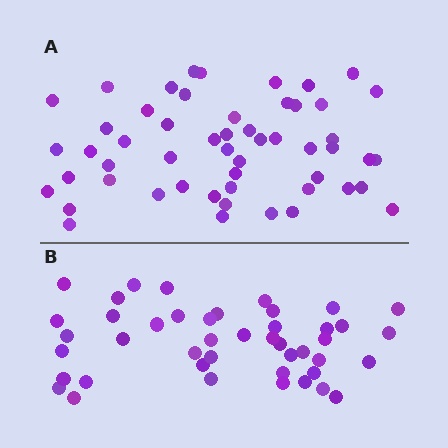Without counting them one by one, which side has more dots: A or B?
Region A (the top region) has more dots.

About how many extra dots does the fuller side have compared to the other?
Region A has roughly 8 or so more dots than region B.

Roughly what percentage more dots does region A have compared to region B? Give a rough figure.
About 20% more.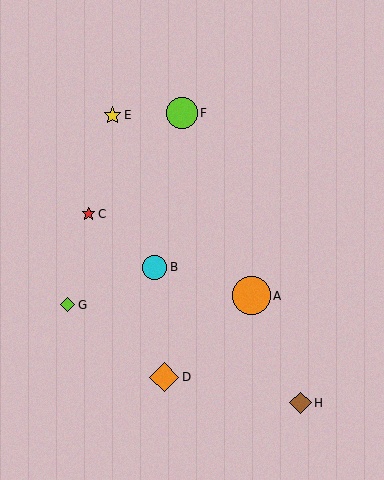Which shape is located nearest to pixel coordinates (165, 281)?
The cyan circle (labeled B) at (155, 267) is nearest to that location.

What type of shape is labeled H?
Shape H is a brown diamond.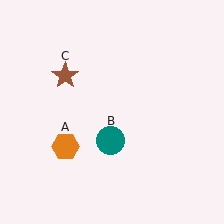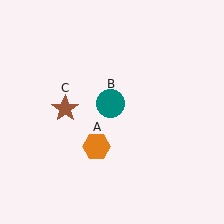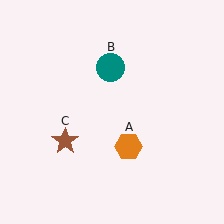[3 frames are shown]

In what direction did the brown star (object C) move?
The brown star (object C) moved down.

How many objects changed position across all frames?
3 objects changed position: orange hexagon (object A), teal circle (object B), brown star (object C).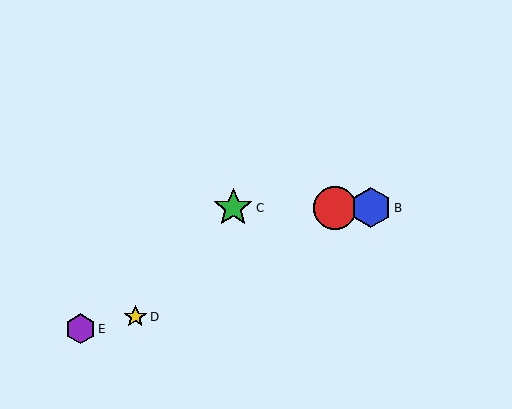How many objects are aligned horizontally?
3 objects (A, B, C) are aligned horizontally.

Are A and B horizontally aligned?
Yes, both are at y≈208.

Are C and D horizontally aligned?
No, C is at y≈208 and D is at y≈317.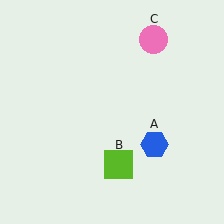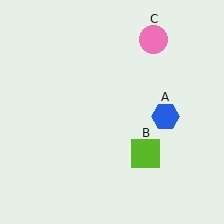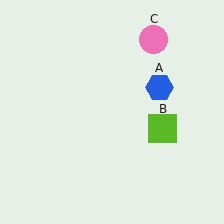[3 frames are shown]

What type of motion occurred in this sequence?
The blue hexagon (object A), lime square (object B) rotated counterclockwise around the center of the scene.